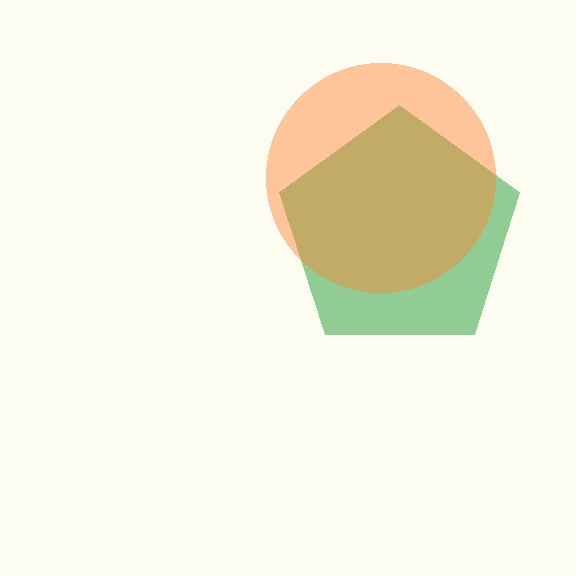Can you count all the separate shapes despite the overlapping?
Yes, there are 2 separate shapes.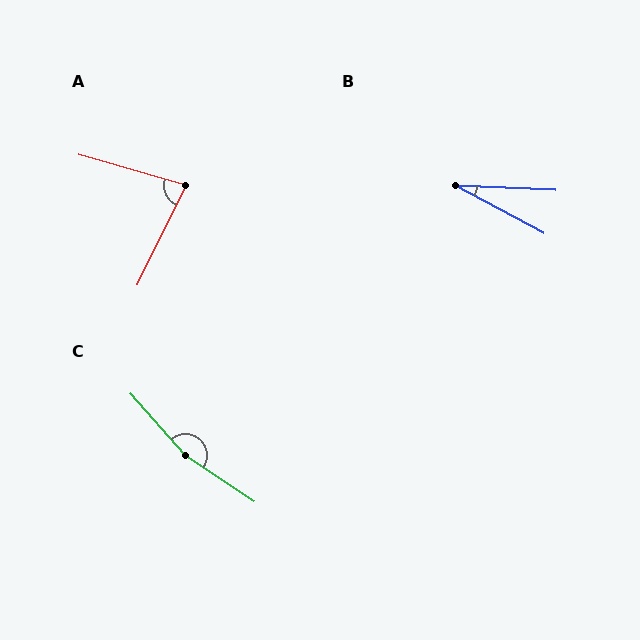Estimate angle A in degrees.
Approximately 80 degrees.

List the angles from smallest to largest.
B (26°), A (80°), C (165°).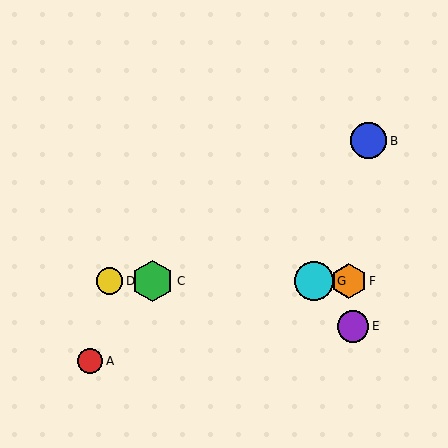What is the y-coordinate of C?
Object C is at y≈281.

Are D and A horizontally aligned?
No, D is at y≈281 and A is at y≈361.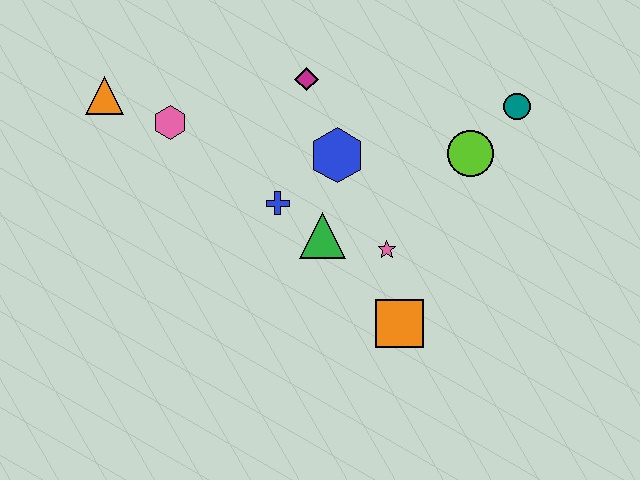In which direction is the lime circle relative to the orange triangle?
The lime circle is to the right of the orange triangle.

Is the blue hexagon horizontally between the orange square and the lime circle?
No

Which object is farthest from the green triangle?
The orange triangle is farthest from the green triangle.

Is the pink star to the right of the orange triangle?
Yes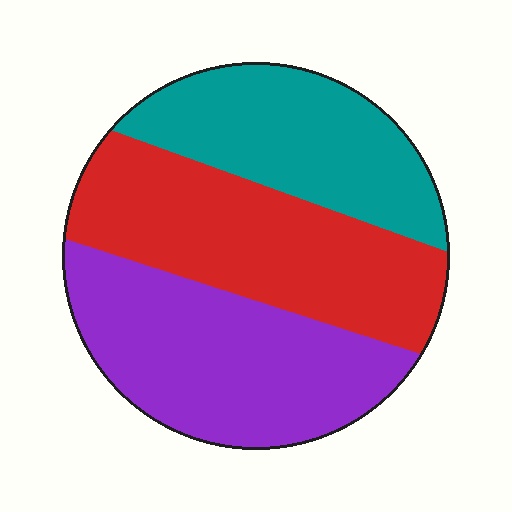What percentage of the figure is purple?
Purple covers about 35% of the figure.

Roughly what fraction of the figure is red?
Red covers roughly 35% of the figure.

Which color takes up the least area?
Teal, at roughly 30%.